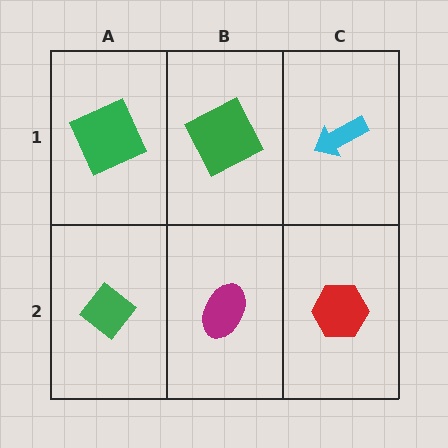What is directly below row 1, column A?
A green diamond.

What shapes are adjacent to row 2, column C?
A cyan arrow (row 1, column C), a magenta ellipse (row 2, column B).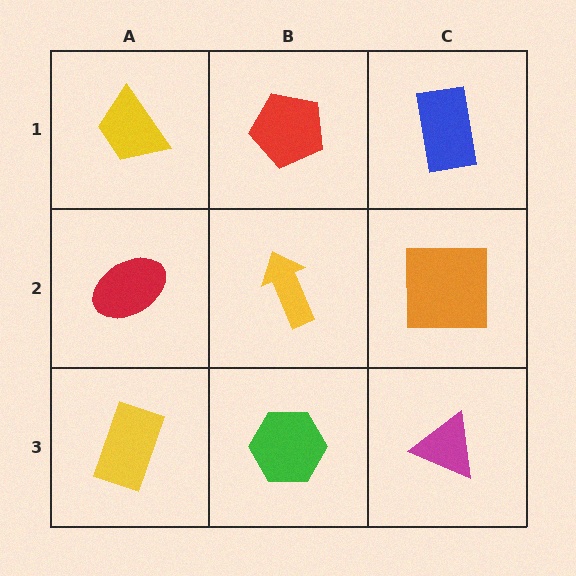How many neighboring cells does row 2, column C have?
3.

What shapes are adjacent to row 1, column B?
A yellow arrow (row 2, column B), a yellow trapezoid (row 1, column A), a blue rectangle (row 1, column C).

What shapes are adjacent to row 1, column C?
An orange square (row 2, column C), a red pentagon (row 1, column B).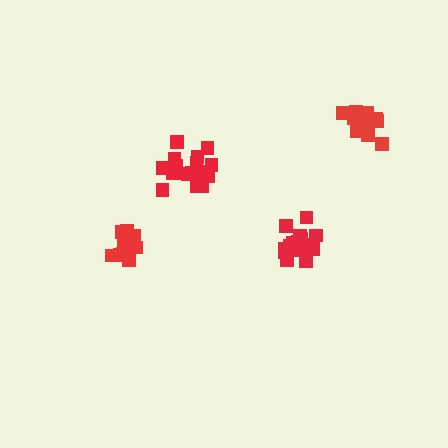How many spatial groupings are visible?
There are 4 spatial groupings.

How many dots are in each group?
Group 1: 18 dots, Group 2: 13 dots, Group 3: 18 dots, Group 4: 13 dots (62 total).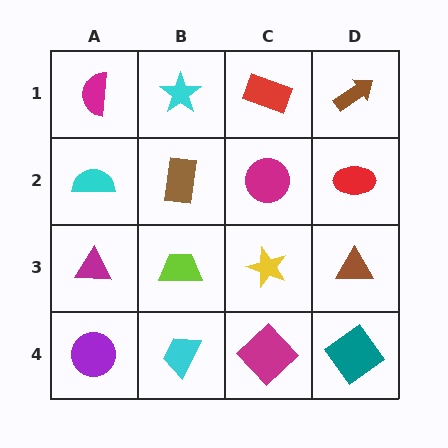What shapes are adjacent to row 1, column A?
A cyan semicircle (row 2, column A), a cyan star (row 1, column B).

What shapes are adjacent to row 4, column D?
A brown triangle (row 3, column D), a magenta diamond (row 4, column C).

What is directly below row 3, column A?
A purple circle.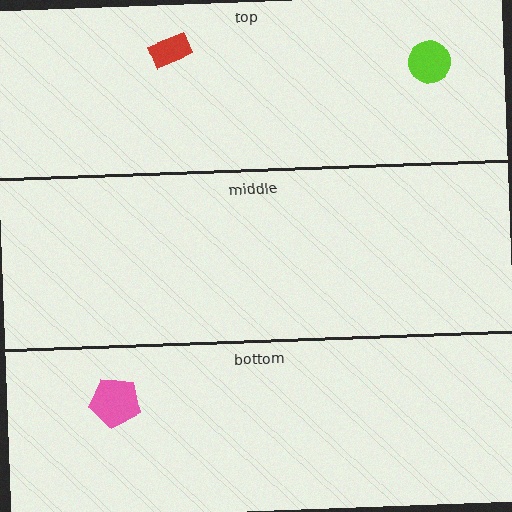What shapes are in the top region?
The lime circle, the red rectangle.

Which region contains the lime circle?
The top region.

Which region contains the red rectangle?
The top region.